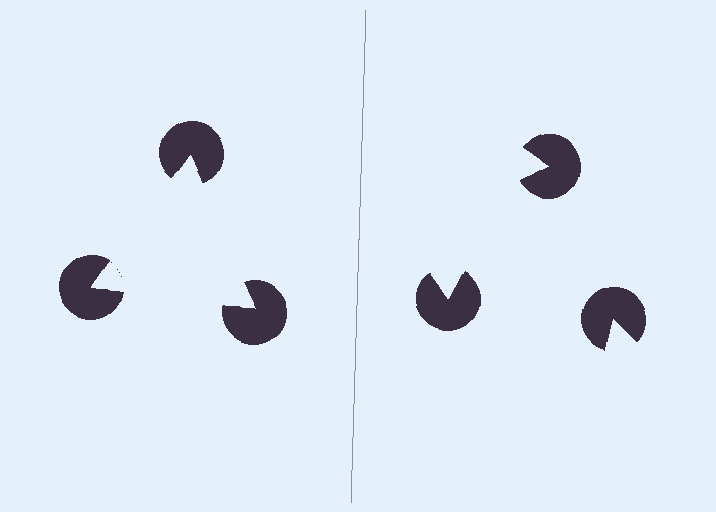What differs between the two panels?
The pac-man discs are positioned identically on both sides; only the wedge orientations differ. On the left they align to a triangle; on the right they are misaligned.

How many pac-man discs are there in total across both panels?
6 — 3 on each side.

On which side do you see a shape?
An illusory triangle appears on the left side. On the right side the wedge cuts are rotated, so no coherent shape forms.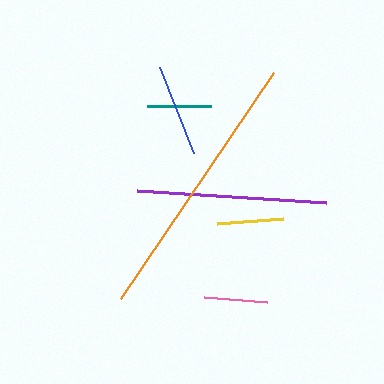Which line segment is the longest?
The orange line is the longest at approximately 273 pixels.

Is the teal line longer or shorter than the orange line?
The orange line is longer than the teal line.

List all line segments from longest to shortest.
From longest to shortest: orange, purple, blue, yellow, teal, pink.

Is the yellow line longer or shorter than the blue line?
The blue line is longer than the yellow line.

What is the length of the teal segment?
The teal segment is approximately 64 pixels long.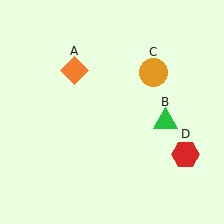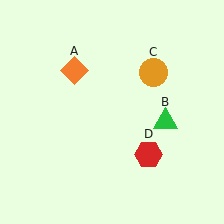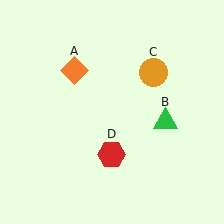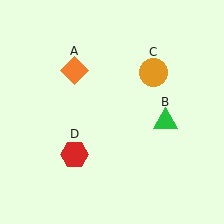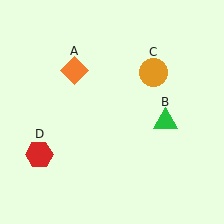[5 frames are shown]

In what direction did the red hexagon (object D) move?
The red hexagon (object D) moved left.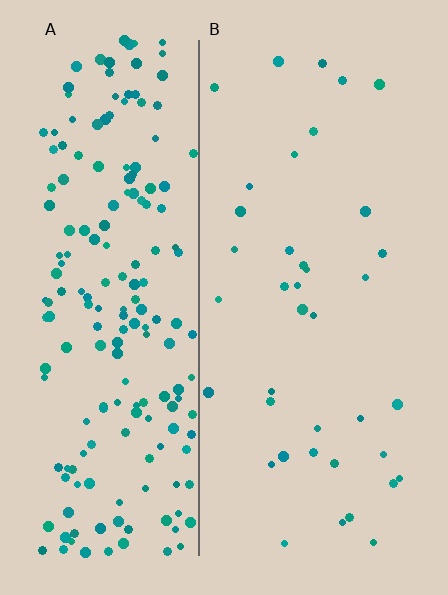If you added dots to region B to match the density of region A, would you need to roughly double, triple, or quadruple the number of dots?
Approximately quadruple.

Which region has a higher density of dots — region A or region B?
A (the left).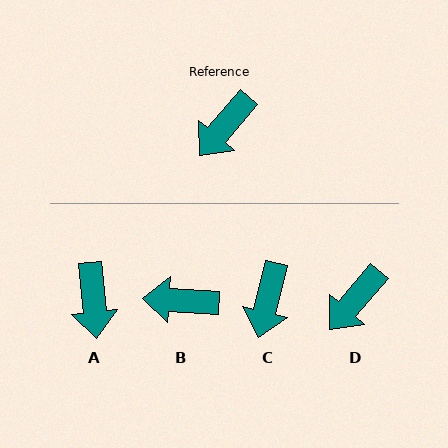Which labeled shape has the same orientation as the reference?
D.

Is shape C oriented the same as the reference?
No, it is off by about 27 degrees.